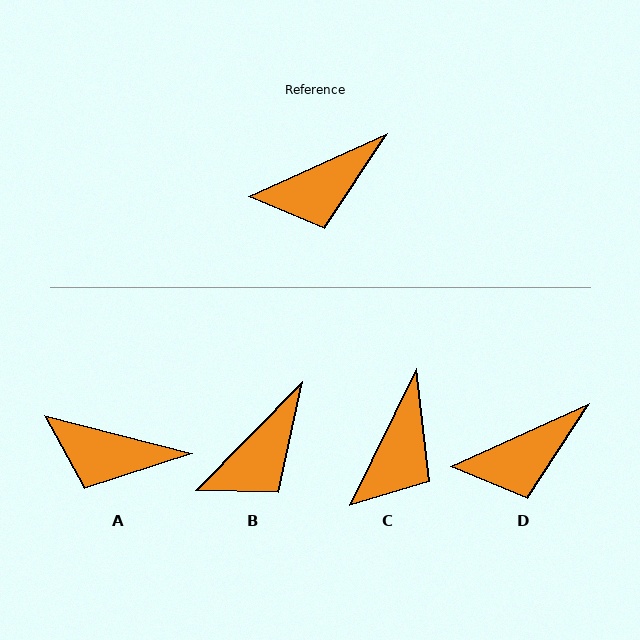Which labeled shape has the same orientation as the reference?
D.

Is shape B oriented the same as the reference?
No, it is off by about 21 degrees.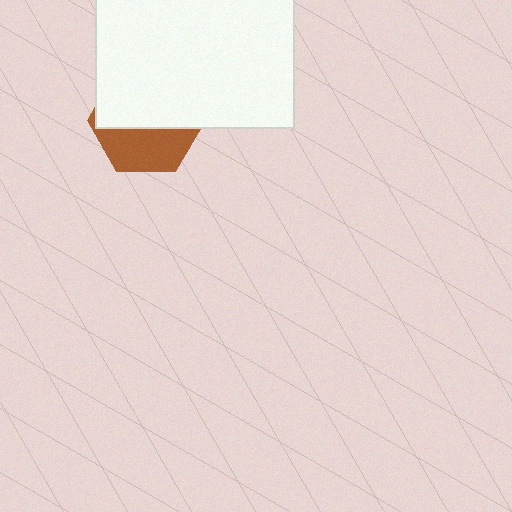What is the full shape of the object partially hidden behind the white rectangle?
The partially hidden object is a brown hexagon.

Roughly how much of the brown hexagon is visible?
A small part of it is visible (roughly 40%).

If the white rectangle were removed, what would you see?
You would see the complete brown hexagon.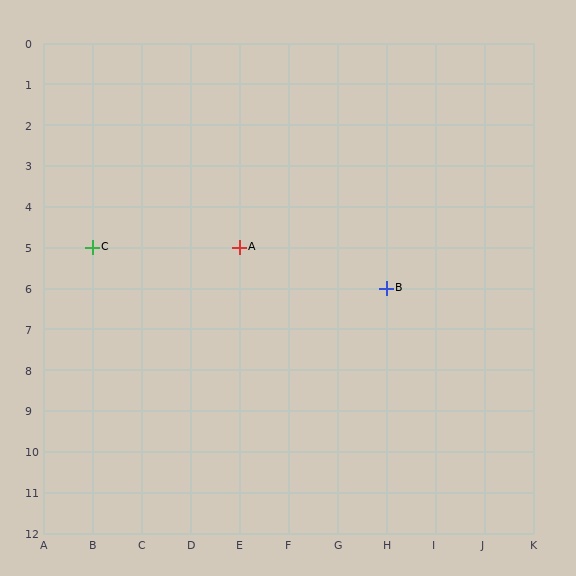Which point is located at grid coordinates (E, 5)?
Point A is at (E, 5).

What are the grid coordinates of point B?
Point B is at grid coordinates (H, 6).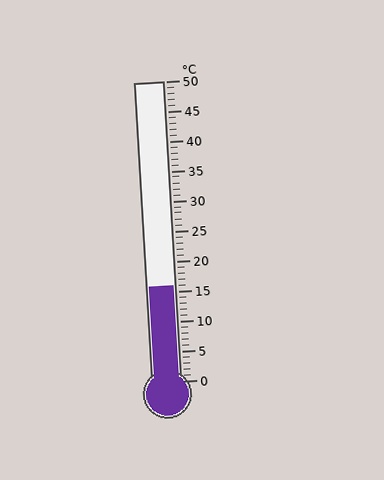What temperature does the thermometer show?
The thermometer shows approximately 16°C.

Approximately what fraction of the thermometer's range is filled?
The thermometer is filled to approximately 30% of its range.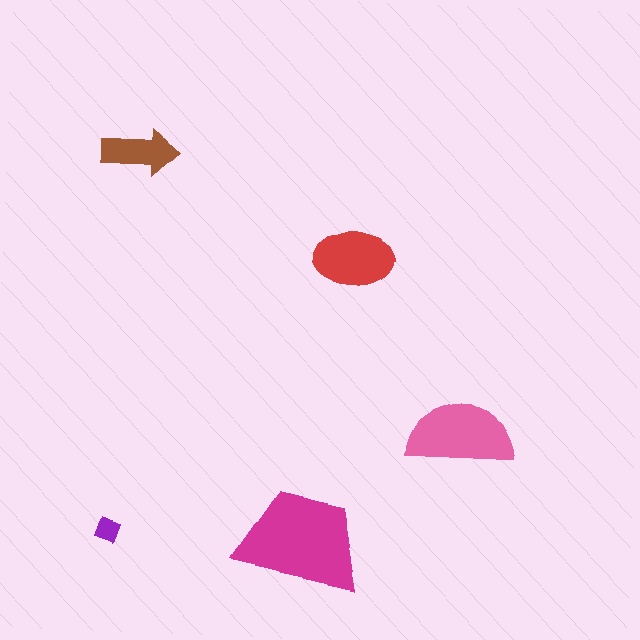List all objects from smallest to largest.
The purple diamond, the brown arrow, the red ellipse, the pink semicircle, the magenta trapezoid.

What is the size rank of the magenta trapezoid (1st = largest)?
1st.